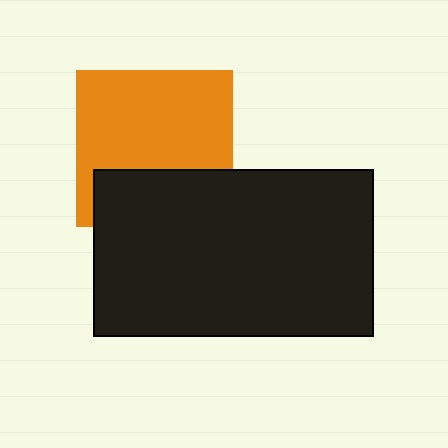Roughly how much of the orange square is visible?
Most of it is visible (roughly 67%).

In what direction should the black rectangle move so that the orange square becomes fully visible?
The black rectangle should move down. That is the shortest direction to clear the overlap and leave the orange square fully visible.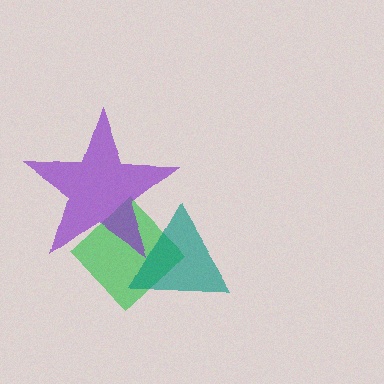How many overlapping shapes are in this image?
There are 3 overlapping shapes in the image.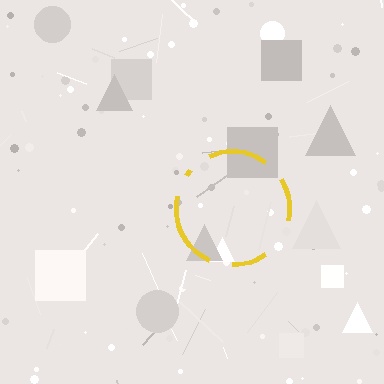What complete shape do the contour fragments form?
The contour fragments form a circle.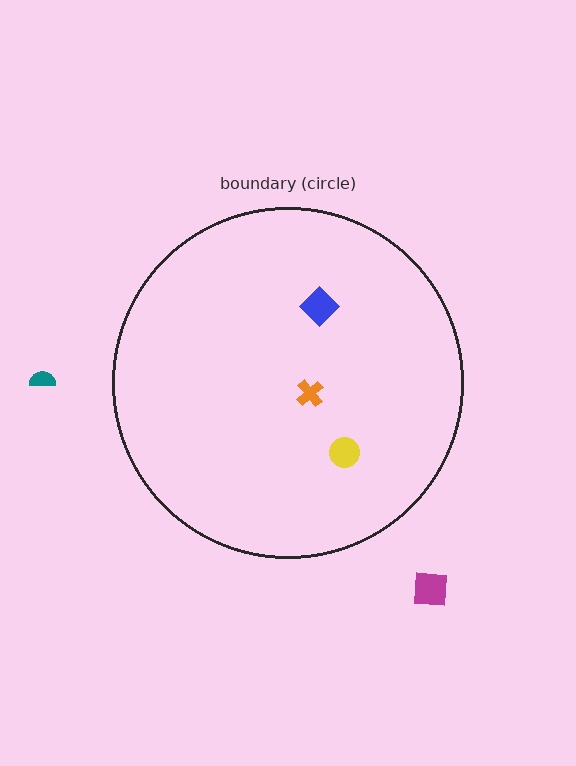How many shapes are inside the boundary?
3 inside, 2 outside.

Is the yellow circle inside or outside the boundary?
Inside.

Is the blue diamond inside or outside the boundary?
Inside.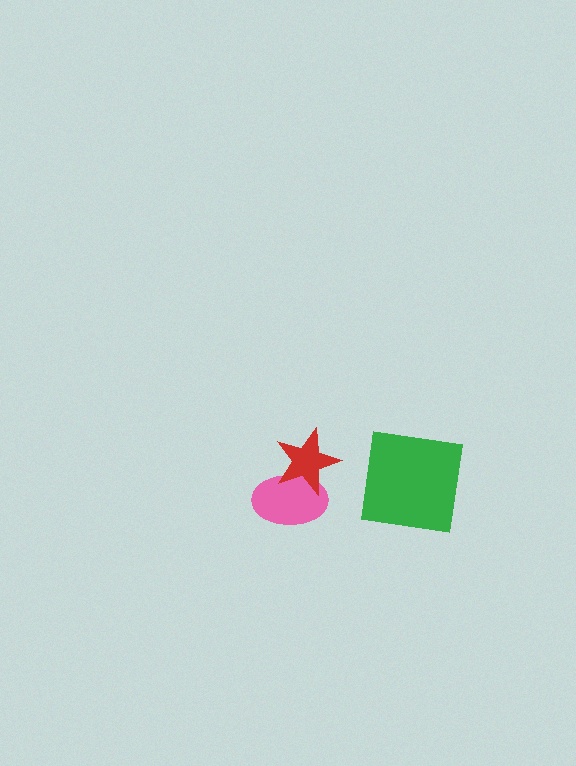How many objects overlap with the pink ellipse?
1 object overlaps with the pink ellipse.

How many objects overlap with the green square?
0 objects overlap with the green square.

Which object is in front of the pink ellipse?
The red star is in front of the pink ellipse.